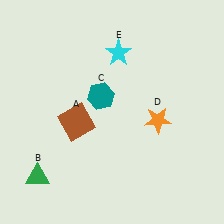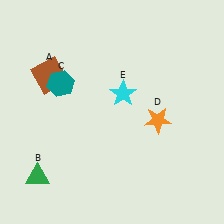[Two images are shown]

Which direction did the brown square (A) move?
The brown square (A) moved up.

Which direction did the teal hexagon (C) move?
The teal hexagon (C) moved left.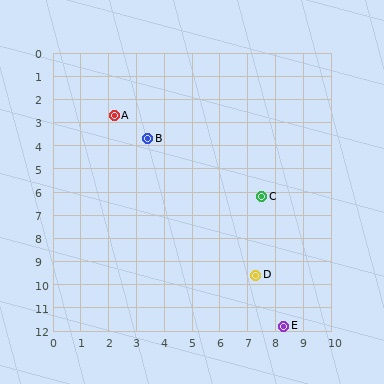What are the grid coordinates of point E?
Point E is at approximately (8.3, 11.8).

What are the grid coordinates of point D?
Point D is at approximately (7.3, 9.6).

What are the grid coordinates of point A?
Point A is at approximately (2.2, 2.7).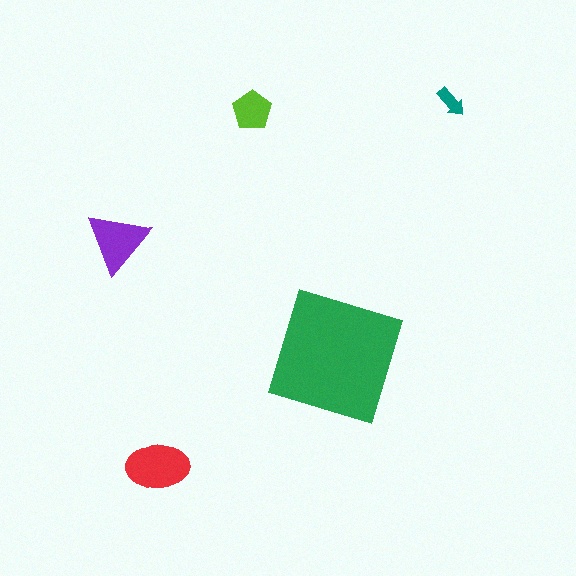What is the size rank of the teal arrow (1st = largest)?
5th.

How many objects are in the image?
There are 5 objects in the image.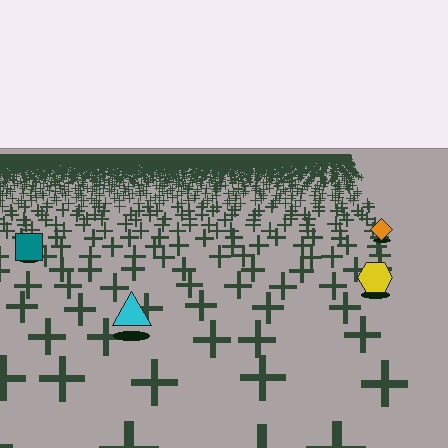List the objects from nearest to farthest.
From nearest to farthest: the cyan triangle, the yellow hexagon, the teal square, the orange diamond.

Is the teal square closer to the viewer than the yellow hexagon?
No. The yellow hexagon is closer — you can tell from the texture gradient: the ground texture is coarser near it.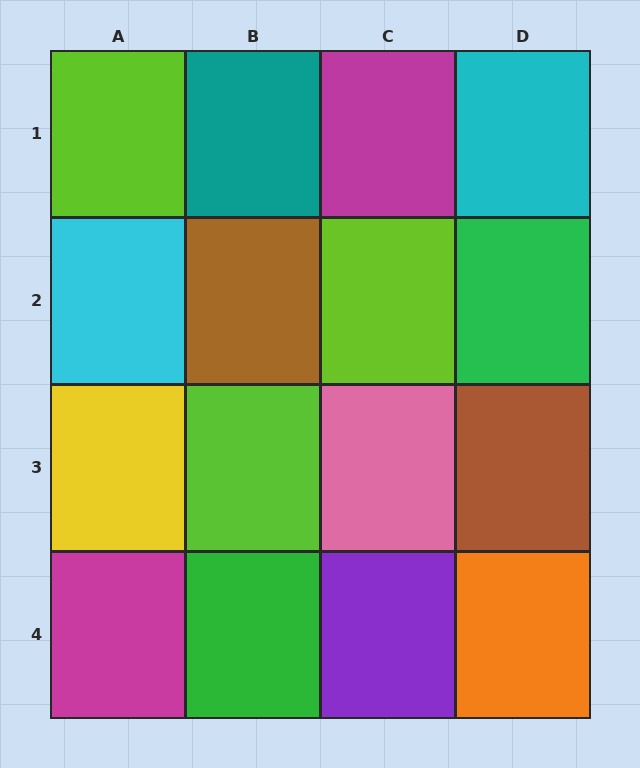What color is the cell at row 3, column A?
Yellow.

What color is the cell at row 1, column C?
Magenta.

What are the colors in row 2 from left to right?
Cyan, brown, lime, green.